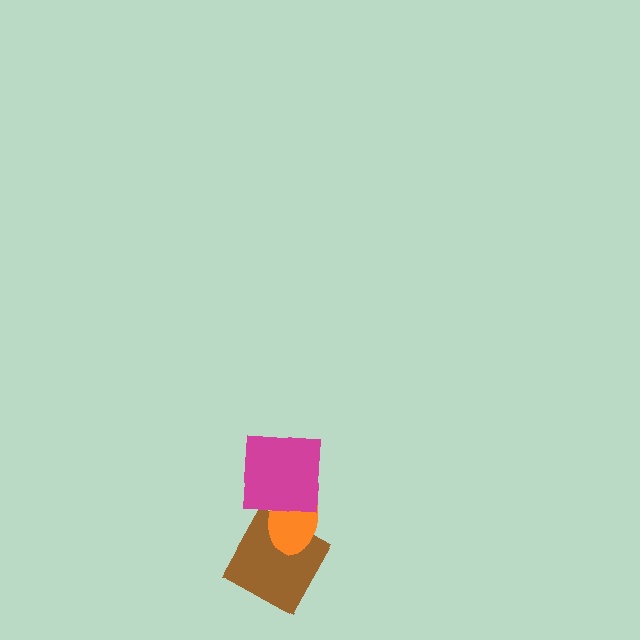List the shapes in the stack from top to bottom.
From top to bottom: the magenta square, the orange ellipse, the brown square.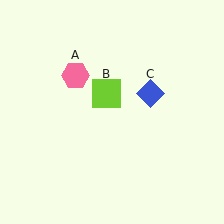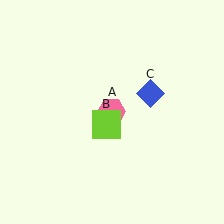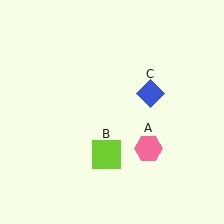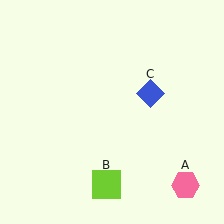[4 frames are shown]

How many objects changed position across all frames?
2 objects changed position: pink hexagon (object A), lime square (object B).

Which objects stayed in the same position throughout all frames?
Blue diamond (object C) remained stationary.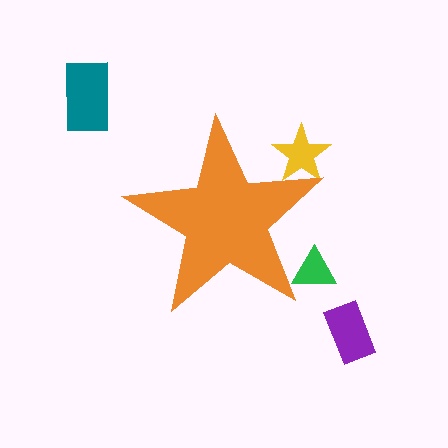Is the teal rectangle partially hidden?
No, the teal rectangle is fully visible.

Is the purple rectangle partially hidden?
No, the purple rectangle is fully visible.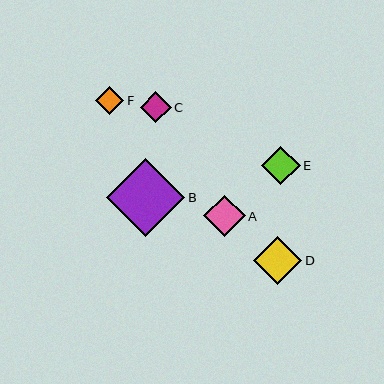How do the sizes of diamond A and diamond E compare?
Diamond A and diamond E are approximately the same size.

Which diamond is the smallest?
Diamond F is the smallest with a size of approximately 28 pixels.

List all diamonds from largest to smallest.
From largest to smallest: B, D, A, E, C, F.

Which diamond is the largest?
Diamond B is the largest with a size of approximately 78 pixels.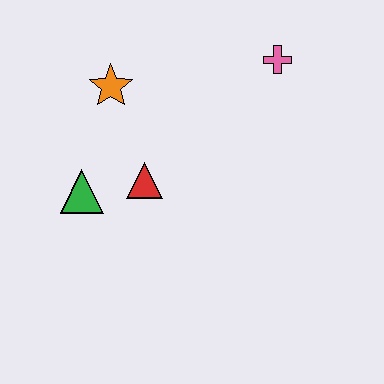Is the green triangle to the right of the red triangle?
No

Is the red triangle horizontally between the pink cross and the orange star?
Yes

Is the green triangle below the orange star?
Yes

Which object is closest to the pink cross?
The orange star is closest to the pink cross.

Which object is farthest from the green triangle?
The pink cross is farthest from the green triangle.